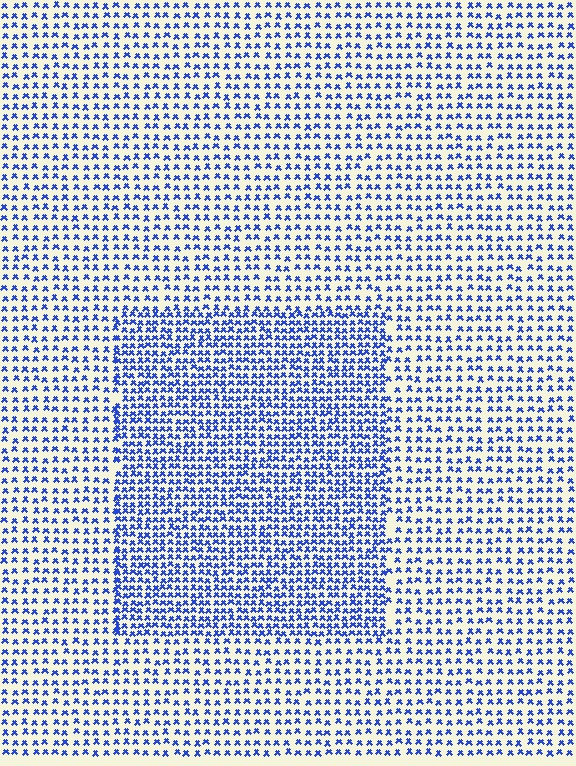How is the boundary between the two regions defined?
The boundary is defined by a change in element density (approximately 1.8x ratio). All elements are the same color, size, and shape.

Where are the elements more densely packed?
The elements are more densely packed inside the rectangle boundary.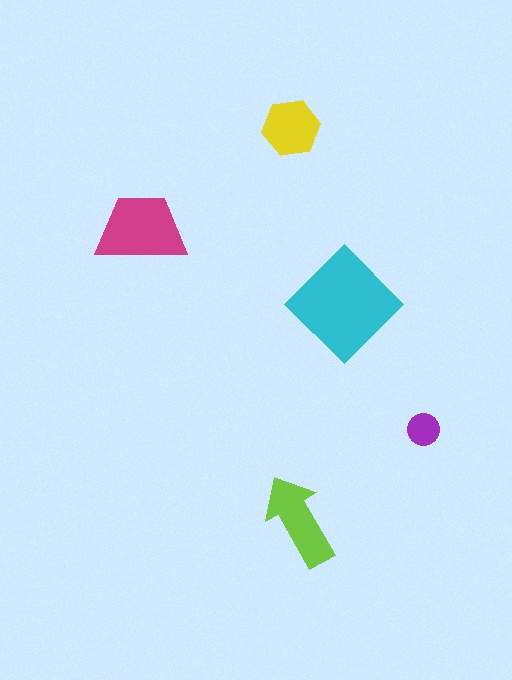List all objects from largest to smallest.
The cyan diamond, the magenta trapezoid, the lime arrow, the yellow hexagon, the purple circle.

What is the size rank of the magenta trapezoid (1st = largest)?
2nd.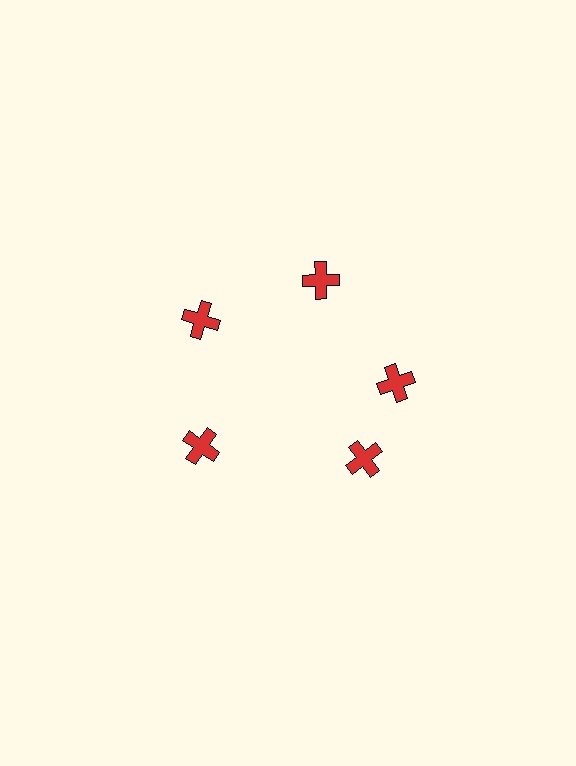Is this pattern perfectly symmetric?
No. The 5 red crosses are arranged in a ring, but one element near the 5 o'clock position is rotated out of alignment along the ring, breaking the 5-fold rotational symmetry.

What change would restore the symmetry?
The symmetry would be restored by rotating it back into even spacing with its neighbors so that all 5 crosses sit at equal angles and equal distance from the center.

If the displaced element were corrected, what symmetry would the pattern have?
It would have 5-fold rotational symmetry — the pattern would map onto itself every 72 degrees.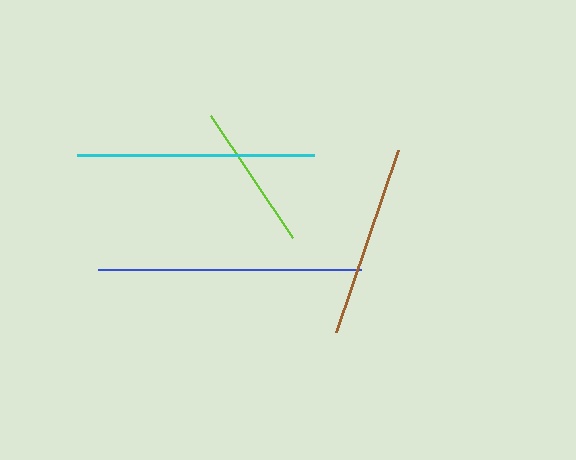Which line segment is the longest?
The blue line is the longest at approximately 263 pixels.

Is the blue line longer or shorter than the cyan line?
The blue line is longer than the cyan line.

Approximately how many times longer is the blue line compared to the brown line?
The blue line is approximately 1.4 times the length of the brown line.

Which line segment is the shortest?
The lime line is the shortest at approximately 148 pixels.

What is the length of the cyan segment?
The cyan segment is approximately 238 pixels long.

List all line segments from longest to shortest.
From longest to shortest: blue, cyan, brown, lime.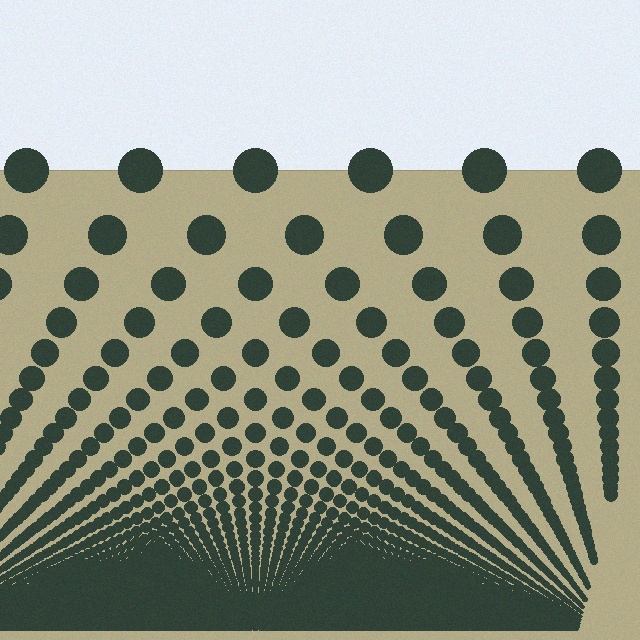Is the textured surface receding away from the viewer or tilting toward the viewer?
The surface appears to tilt toward the viewer. Texture elements get larger and sparser toward the top.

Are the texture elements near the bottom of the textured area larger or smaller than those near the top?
Smaller. The gradient is inverted — elements near the bottom are smaller and denser.